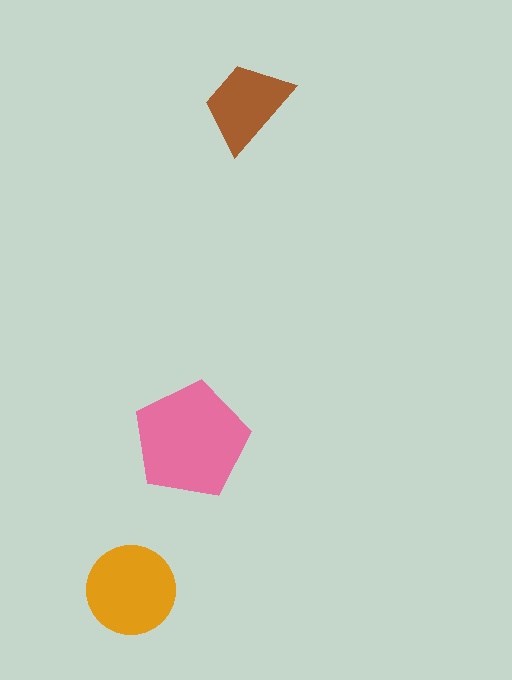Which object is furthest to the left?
The orange circle is leftmost.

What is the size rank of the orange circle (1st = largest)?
2nd.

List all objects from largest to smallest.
The pink pentagon, the orange circle, the brown trapezoid.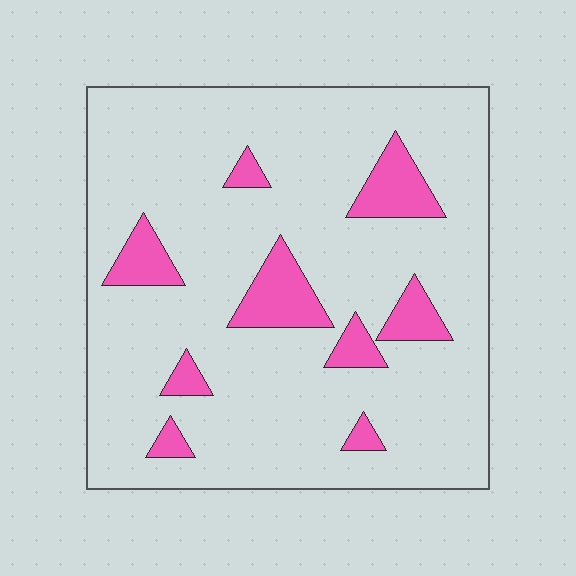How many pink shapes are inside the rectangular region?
9.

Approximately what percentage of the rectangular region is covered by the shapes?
Approximately 15%.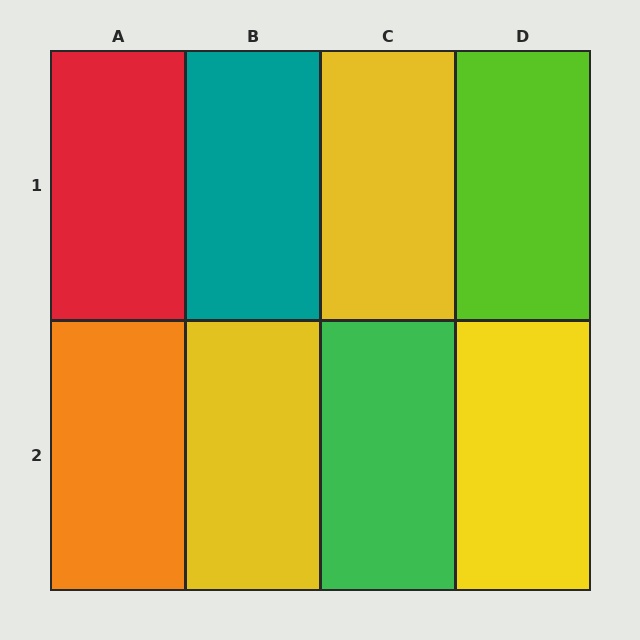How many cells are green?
1 cell is green.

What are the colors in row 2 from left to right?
Orange, yellow, green, yellow.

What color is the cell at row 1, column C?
Yellow.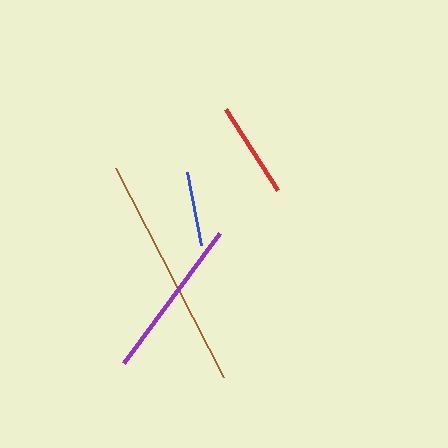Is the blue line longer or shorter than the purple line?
The purple line is longer than the blue line.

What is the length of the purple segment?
The purple segment is approximately 161 pixels long.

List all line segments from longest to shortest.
From longest to shortest: brown, purple, red, blue.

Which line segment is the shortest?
The blue line is the shortest at approximately 74 pixels.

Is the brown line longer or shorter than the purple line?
The brown line is longer than the purple line.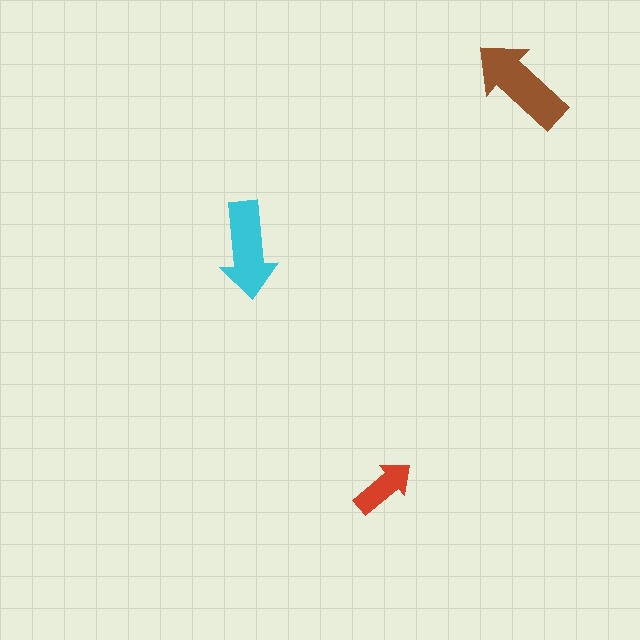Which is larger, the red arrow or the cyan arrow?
The cyan one.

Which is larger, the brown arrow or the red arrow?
The brown one.